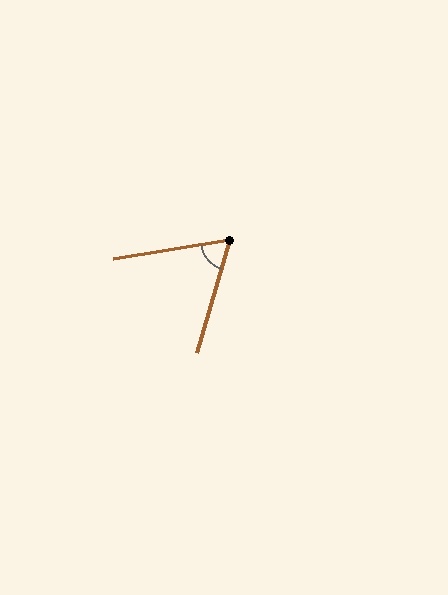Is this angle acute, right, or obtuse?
It is acute.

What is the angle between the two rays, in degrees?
Approximately 64 degrees.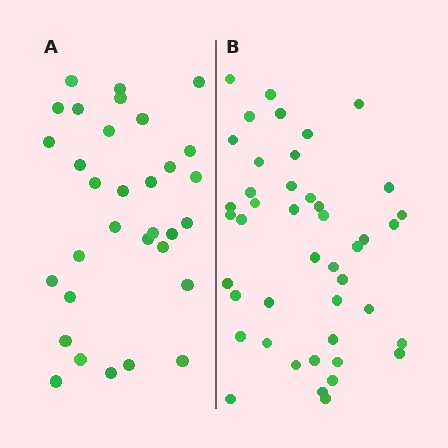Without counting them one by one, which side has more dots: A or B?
Region B (the right region) has more dots.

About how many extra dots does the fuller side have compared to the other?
Region B has roughly 12 or so more dots than region A.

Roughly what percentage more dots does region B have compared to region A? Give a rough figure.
About 40% more.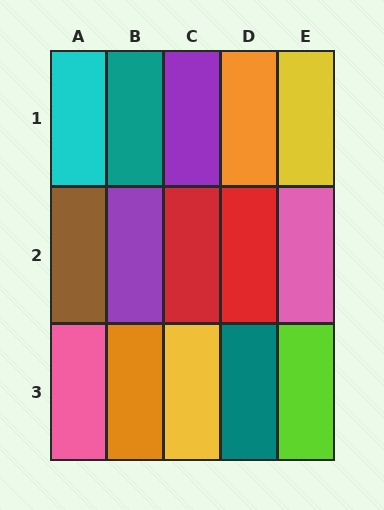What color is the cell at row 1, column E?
Yellow.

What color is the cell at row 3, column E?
Lime.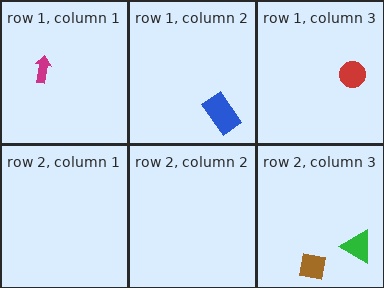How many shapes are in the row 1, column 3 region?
1.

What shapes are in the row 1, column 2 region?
The blue rectangle.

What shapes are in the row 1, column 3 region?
The red circle.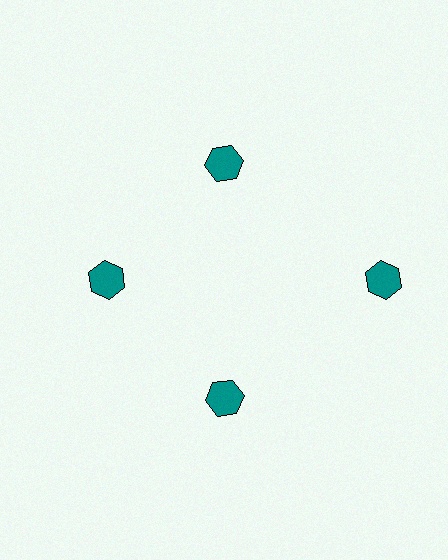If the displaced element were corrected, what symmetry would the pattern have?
It would have 4-fold rotational symmetry — the pattern would map onto itself every 90 degrees.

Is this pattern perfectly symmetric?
No. The 4 teal hexagons are arranged in a ring, but one element near the 3 o'clock position is pushed outward from the center, breaking the 4-fold rotational symmetry.